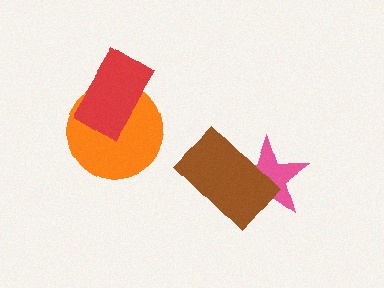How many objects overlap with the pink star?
1 object overlaps with the pink star.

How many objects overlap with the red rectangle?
1 object overlaps with the red rectangle.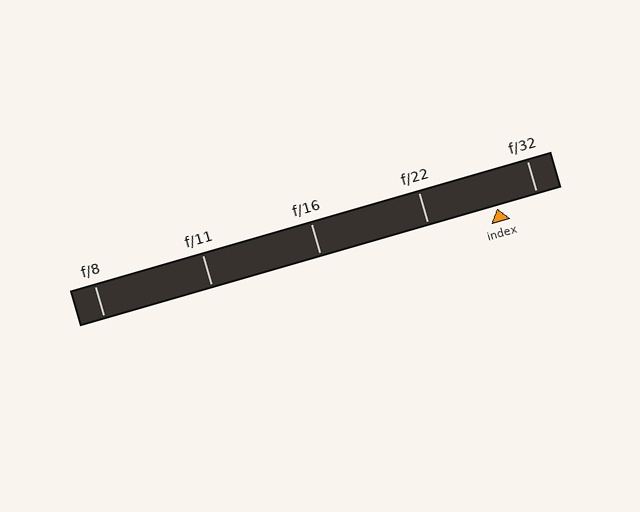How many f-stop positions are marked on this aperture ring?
There are 5 f-stop positions marked.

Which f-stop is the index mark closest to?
The index mark is closest to f/32.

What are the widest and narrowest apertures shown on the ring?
The widest aperture shown is f/8 and the narrowest is f/32.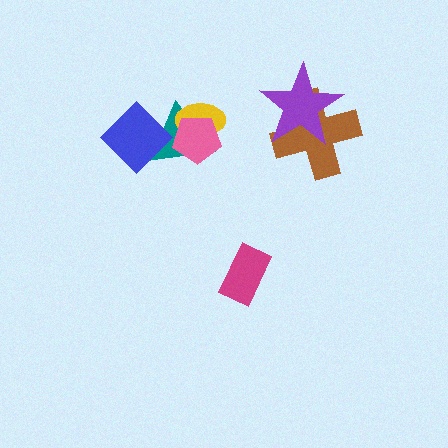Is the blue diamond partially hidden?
No, no other shape covers it.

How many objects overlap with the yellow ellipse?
2 objects overlap with the yellow ellipse.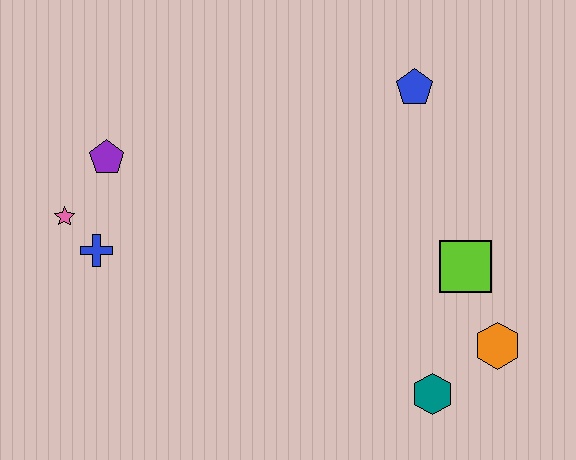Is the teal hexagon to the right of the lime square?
No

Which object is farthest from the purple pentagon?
The orange hexagon is farthest from the purple pentagon.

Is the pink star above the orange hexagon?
Yes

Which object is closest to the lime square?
The orange hexagon is closest to the lime square.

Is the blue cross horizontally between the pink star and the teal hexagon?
Yes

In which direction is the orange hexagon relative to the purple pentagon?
The orange hexagon is to the right of the purple pentagon.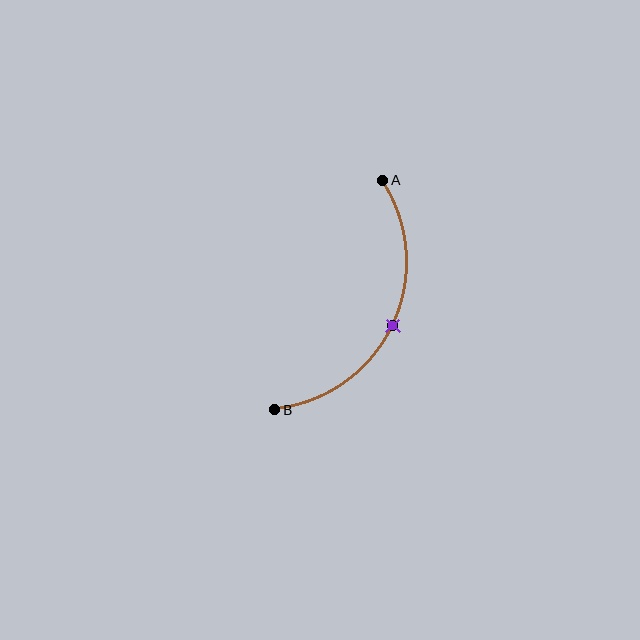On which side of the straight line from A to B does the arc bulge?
The arc bulges to the right of the straight line connecting A and B.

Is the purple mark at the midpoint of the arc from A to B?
Yes. The purple mark lies on the arc at equal arc-length from both A and B — it is the arc midpoint.